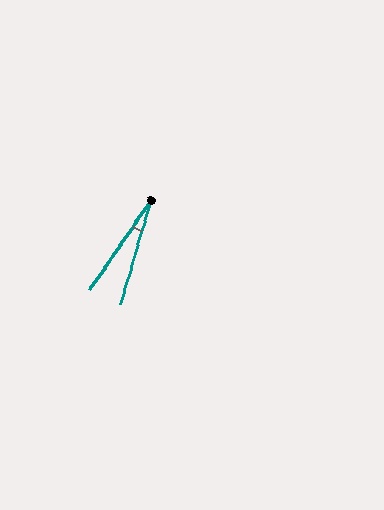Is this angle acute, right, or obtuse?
It is acute.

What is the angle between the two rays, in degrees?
Approximately 18 degrees.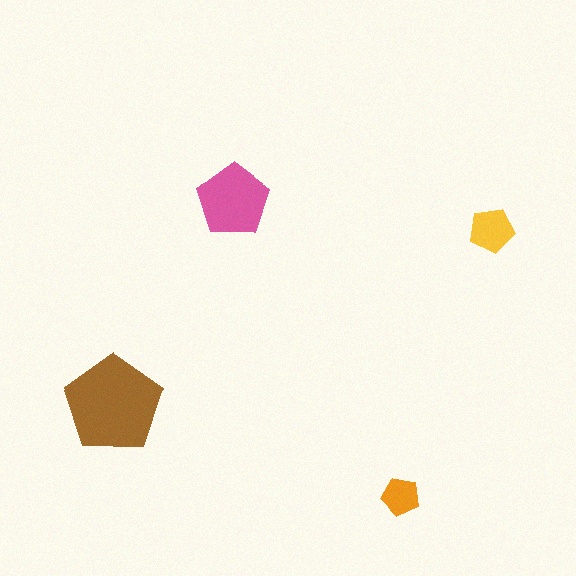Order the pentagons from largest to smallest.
the brown one, the pink one, the yellow one, the orange one.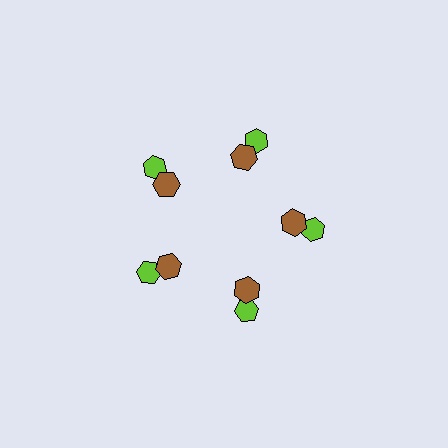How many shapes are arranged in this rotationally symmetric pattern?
There are 10 shapes, arranged in 5 groups of 2.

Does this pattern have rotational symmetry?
Yes, this pattern has 5-fold rotational symmetry. It looks the same after rotating 72 degrees around the center.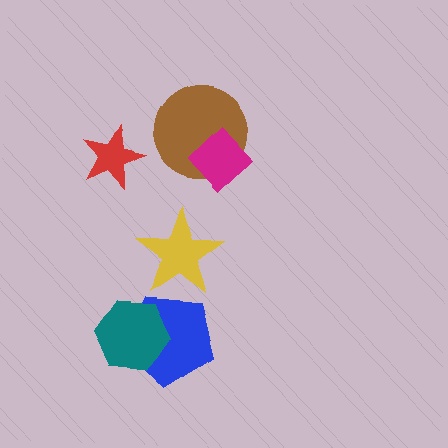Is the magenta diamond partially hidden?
No, no other shape covers it.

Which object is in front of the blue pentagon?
The teal hexagon is in front of the blue pentagon.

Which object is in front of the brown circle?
The magenta diamond is in front of the brown circle.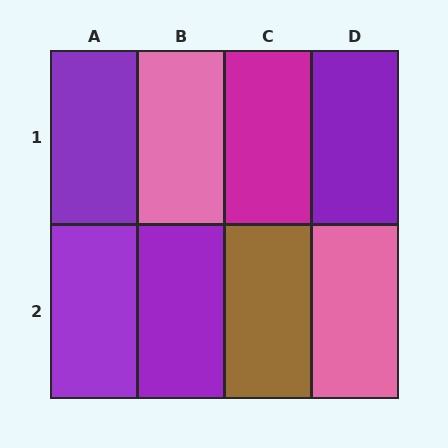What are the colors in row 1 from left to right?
Purple, pink, magenta, purple.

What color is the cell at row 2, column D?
Pink.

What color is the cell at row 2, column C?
Brown.